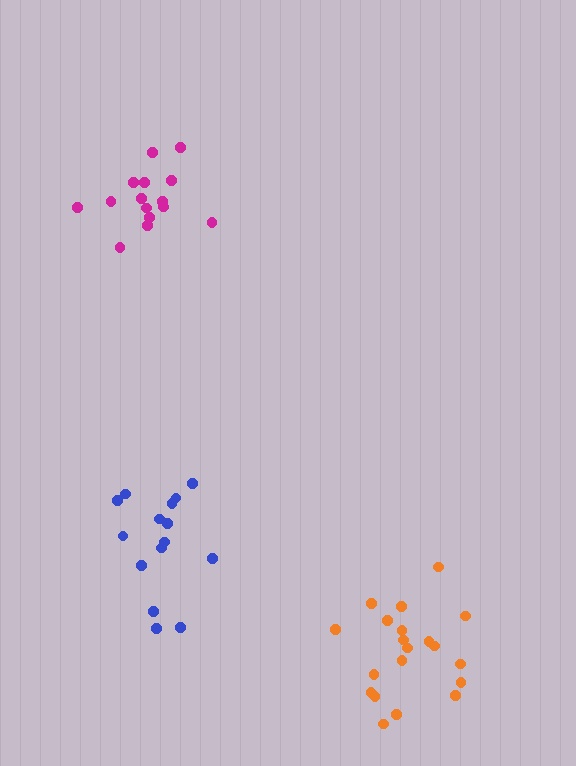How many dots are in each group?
Group 1: 20 dots, Group 2: 15 dots, Group 3: 15 dots (50 total).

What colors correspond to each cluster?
The clusters are colored: orange, blue, magenta.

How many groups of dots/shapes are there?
There are 3 groups.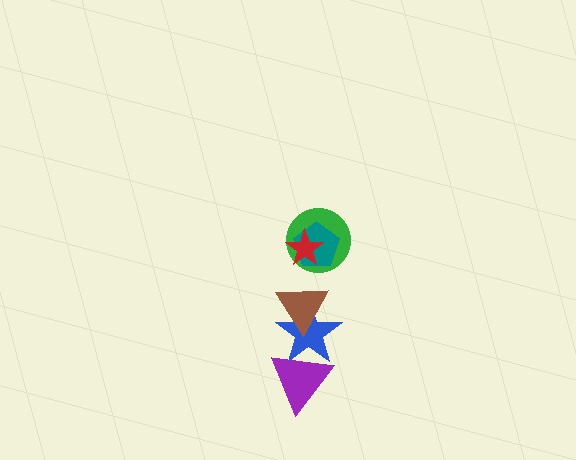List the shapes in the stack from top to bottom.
From top to bottom: the red star, the teal pentagon, the green circle, the brown triangle, the blue star, the purple triangle.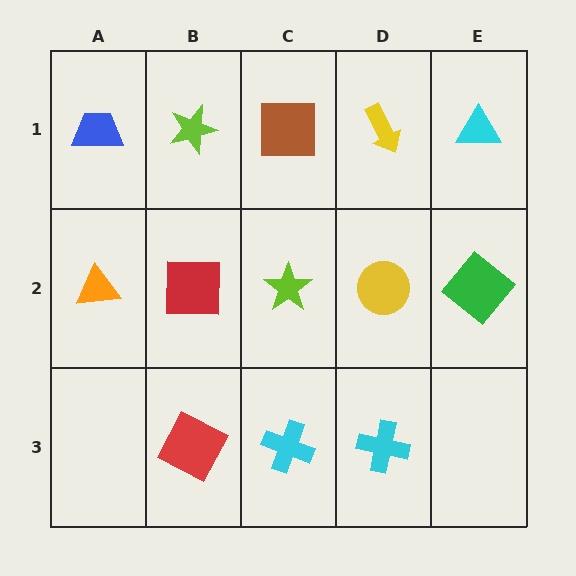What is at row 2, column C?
A lime star.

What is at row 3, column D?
A cyan cross.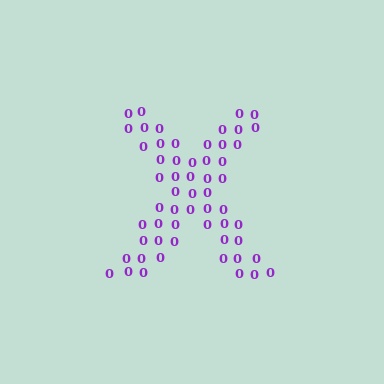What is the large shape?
The large shape is the letter X.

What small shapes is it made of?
It is made of small digit 0's.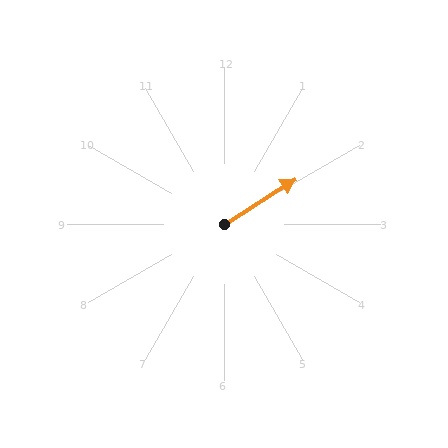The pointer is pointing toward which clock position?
Roughly 2 o'clock.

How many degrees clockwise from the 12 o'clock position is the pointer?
Approximately 57 degrees.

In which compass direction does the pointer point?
Northeast.